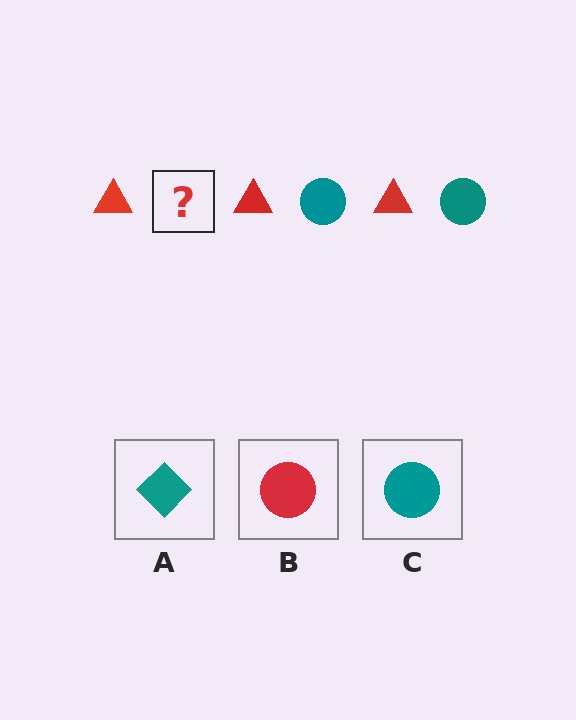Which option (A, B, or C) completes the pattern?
C.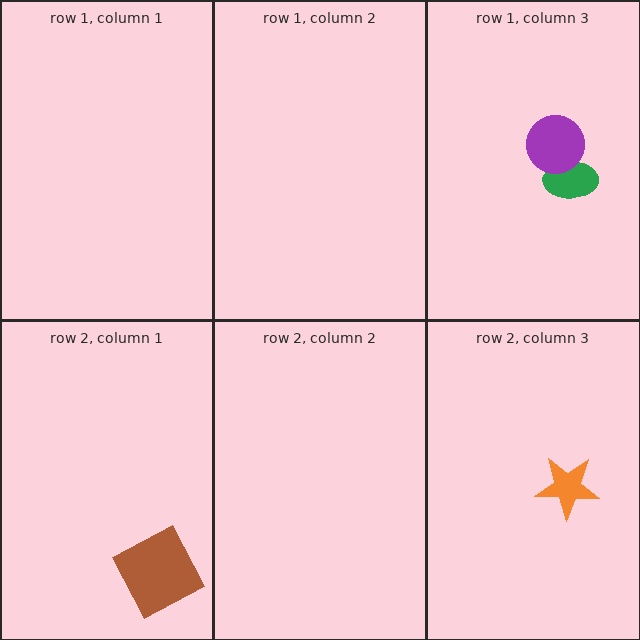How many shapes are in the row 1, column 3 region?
2.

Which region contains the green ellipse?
The row 1, column 3 region.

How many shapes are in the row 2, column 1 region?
1.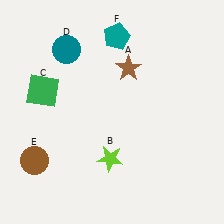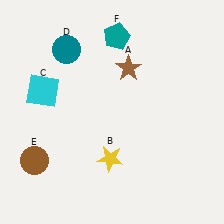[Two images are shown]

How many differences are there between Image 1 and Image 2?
There are 2 differences between the two images.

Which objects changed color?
B changed from lime to yellow. C changed from green to cyan.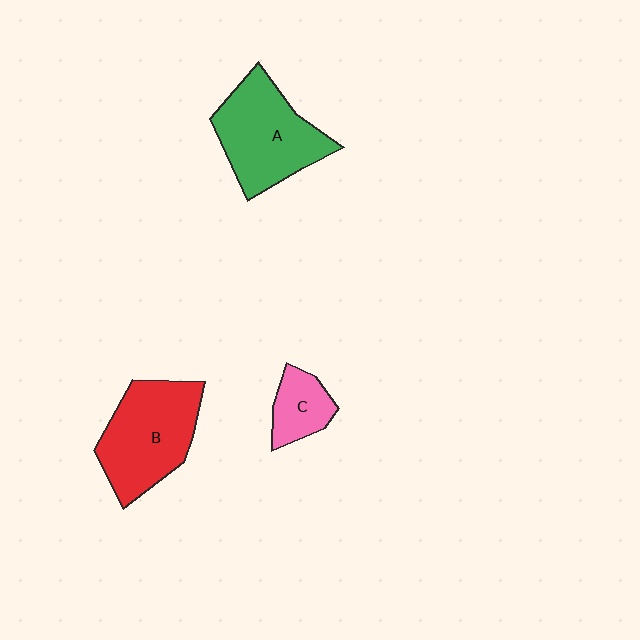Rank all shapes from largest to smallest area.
From largest to smallest: B (red), A (green), C (pink).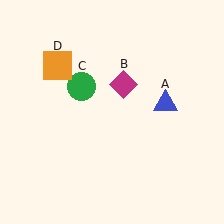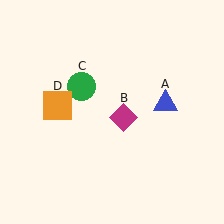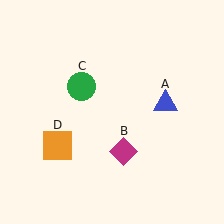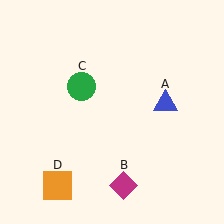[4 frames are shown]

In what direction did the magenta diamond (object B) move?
The magenta diamond (object B) moved down.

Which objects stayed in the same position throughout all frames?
Blue triangle (object A) and green circle (object C) remained stationary.